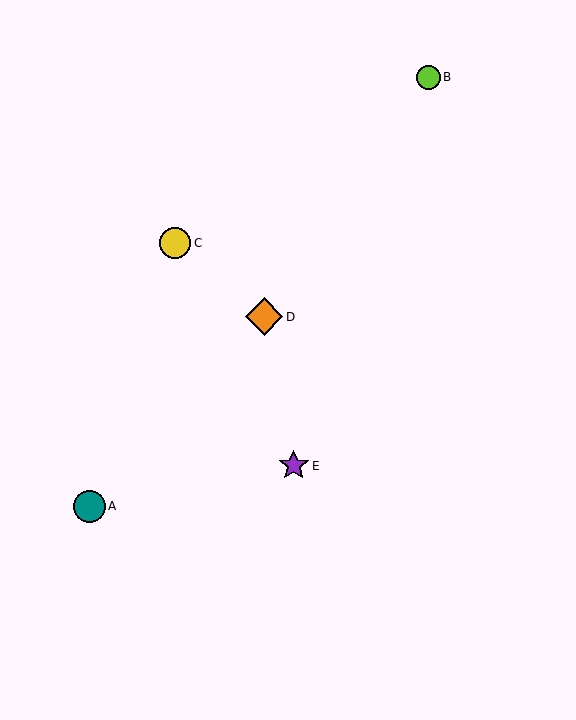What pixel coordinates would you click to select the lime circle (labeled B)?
Click at (428, 77) to select the lime circle B.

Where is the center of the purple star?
The center of the purple star is at (294, 466).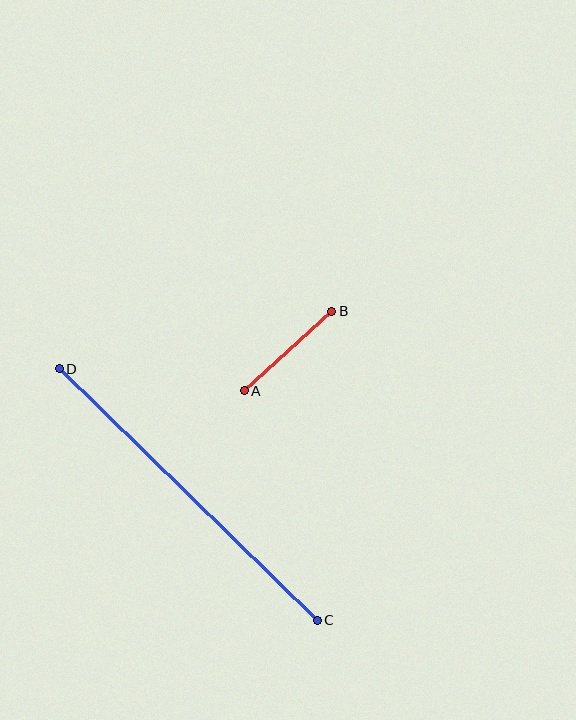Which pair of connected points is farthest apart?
Points C and D are farthest apart.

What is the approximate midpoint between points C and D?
The midpoint is at approximately (188, 494) pixels.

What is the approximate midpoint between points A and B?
The midpoint is at approximately (288, 351) pixels.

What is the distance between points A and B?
The distance is approximately 118 pixels.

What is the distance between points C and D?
The distance is approximately 360 pixels.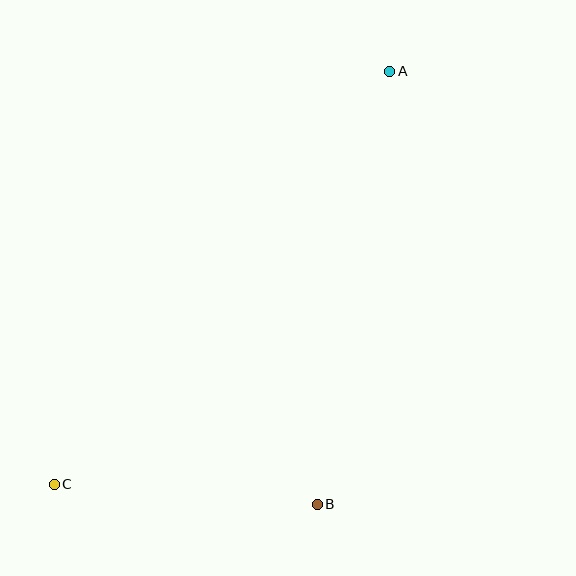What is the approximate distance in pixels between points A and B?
The distance between A and B is approximately 439 pixels.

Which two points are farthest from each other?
Points A and C are farthest from each other.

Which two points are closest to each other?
Points B and C are closest to each other.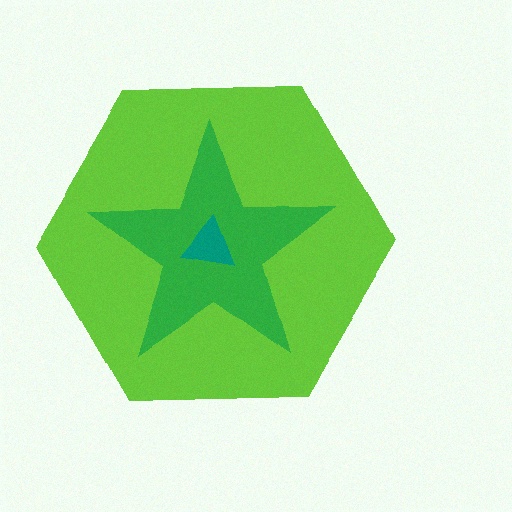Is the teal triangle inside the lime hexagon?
Yes.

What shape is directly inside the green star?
The teal triangle.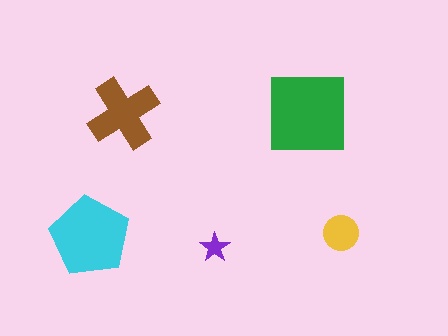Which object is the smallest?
The purple star.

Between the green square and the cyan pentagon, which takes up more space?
The green square.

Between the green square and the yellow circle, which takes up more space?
The green square.